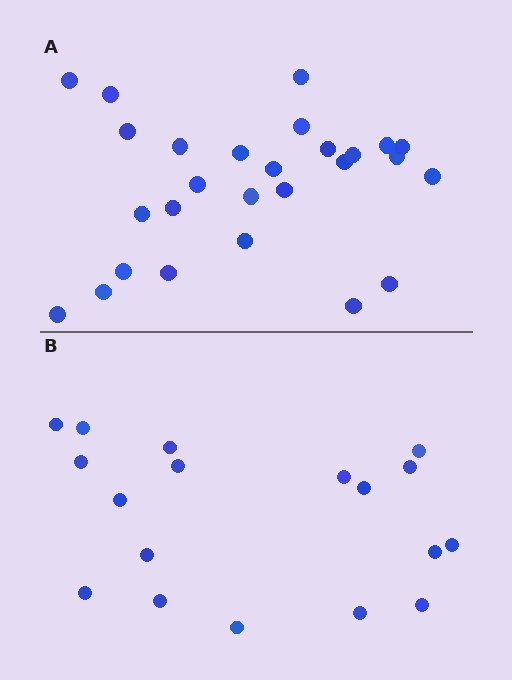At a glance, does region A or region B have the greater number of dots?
Region A (the top region) has more dots.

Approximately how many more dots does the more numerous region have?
Region A has roughly 8 or so more dots than region B.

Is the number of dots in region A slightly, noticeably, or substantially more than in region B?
Region A has substantially more. The ratio is roughly 1.5 to 1.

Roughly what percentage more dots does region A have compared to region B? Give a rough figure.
About 50% more.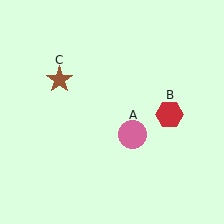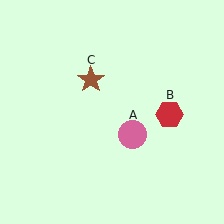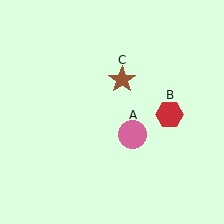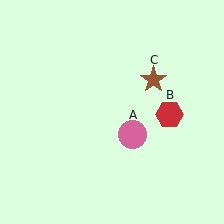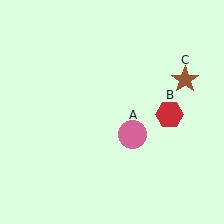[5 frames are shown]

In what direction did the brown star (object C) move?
The brown star (object C) moved right.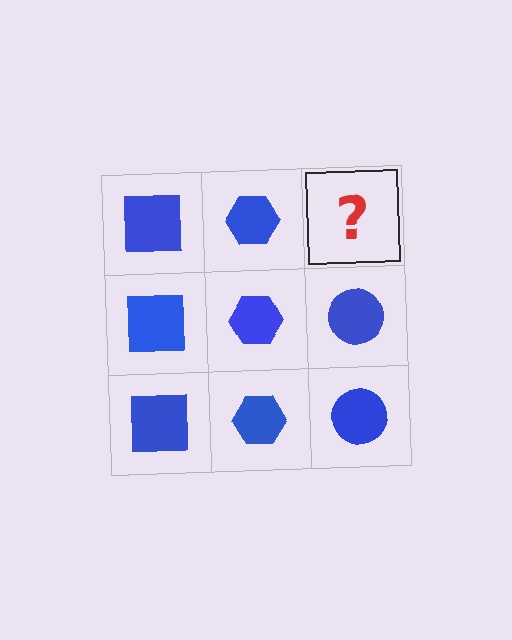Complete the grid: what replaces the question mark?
The question mark should be replaced with a blue circle.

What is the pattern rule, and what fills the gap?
The rule is that each column has a consistent shape. The gap should be filled with a blue circle.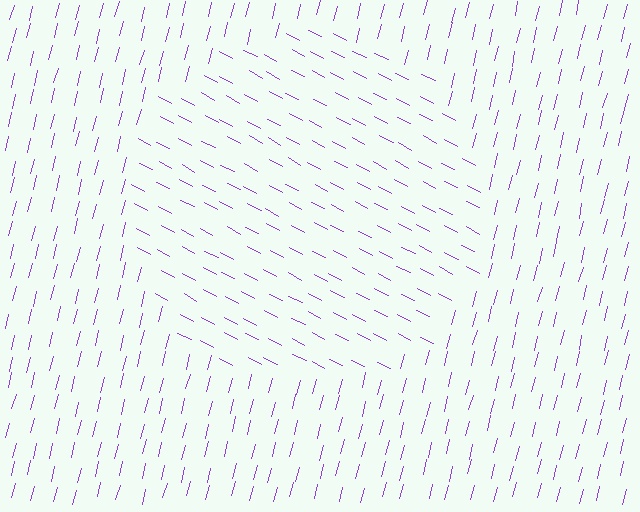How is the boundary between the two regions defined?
The boundary is defined purely by a change in line orientation (approximately 77 degrees difference). All lines are the same color and thickness.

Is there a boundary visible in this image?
Yes, there is a texture boundary formed by a change in line orientation.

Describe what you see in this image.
The image is filled with small purple line segments. A circle region in the image has lines oriented differently from the surrounding lines, creating a visible texture boundary.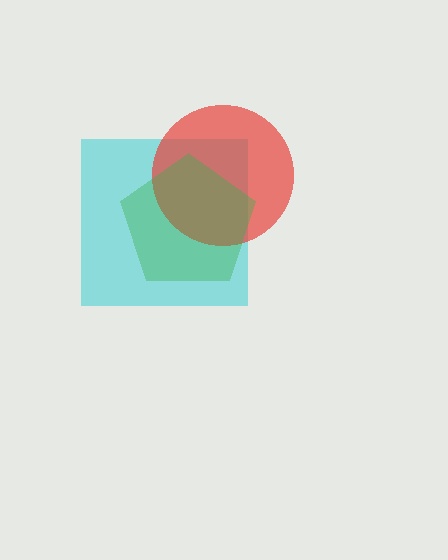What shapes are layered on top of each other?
The layered shapes are: a cyan square, a red circle, a green pentagon.